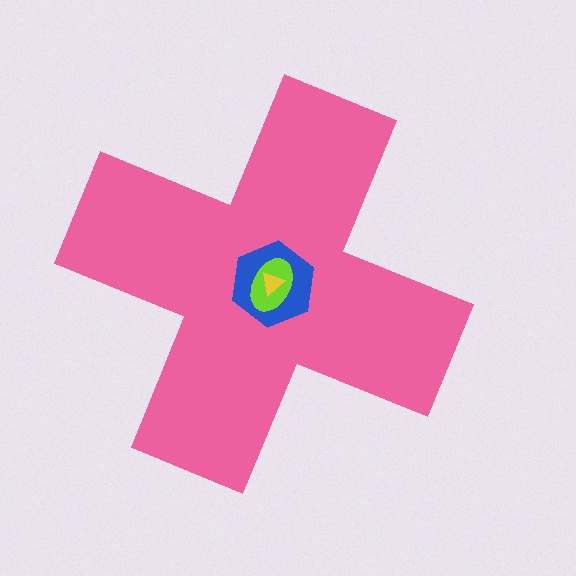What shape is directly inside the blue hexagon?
The lime ellipse.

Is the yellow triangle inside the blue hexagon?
Yes.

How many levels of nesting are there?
4.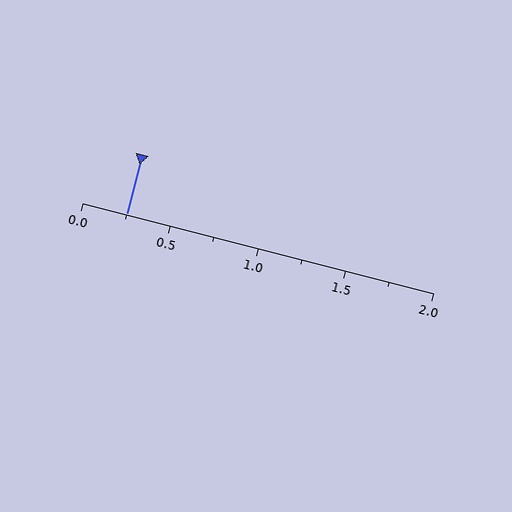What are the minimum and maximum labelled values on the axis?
The axis runs from 0.0 to 2.0.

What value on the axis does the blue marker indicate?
The marker indicates approximately 0.25.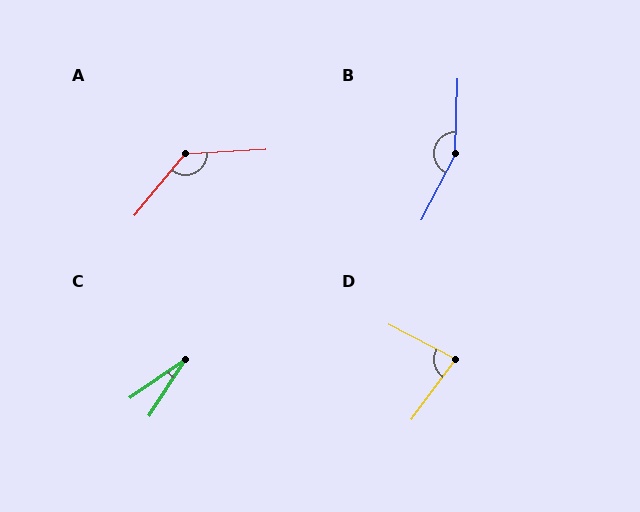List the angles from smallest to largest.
C (22°), D (81°), A (132°), B (154°).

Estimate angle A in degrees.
Approximately 132 degrees.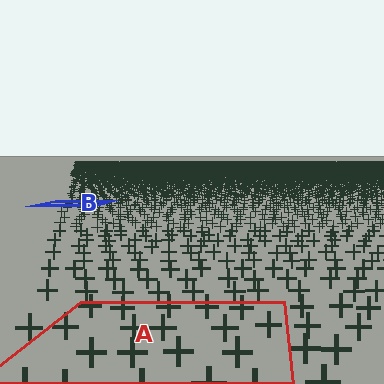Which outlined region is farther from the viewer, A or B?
Region B is farther from the viewer — the texture elements inside it appear smaller and more densely packed.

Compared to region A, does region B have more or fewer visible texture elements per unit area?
Region B has more texture elements per unit area — they are packed more densely because it is farther away.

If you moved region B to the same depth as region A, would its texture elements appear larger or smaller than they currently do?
They would appear larger. At a closer depth, the same texture elements are projected at a bigger on-screen size.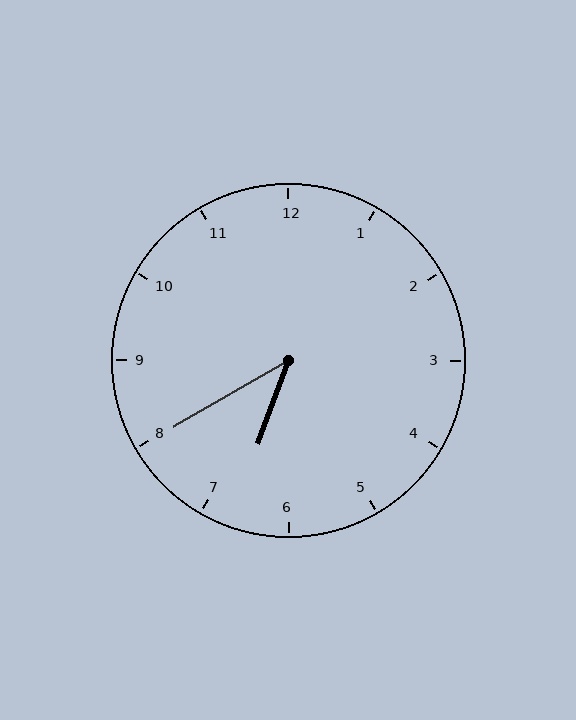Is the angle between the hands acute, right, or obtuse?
It is acute.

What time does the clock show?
6:40.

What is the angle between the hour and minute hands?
Approximately 40 degrees.